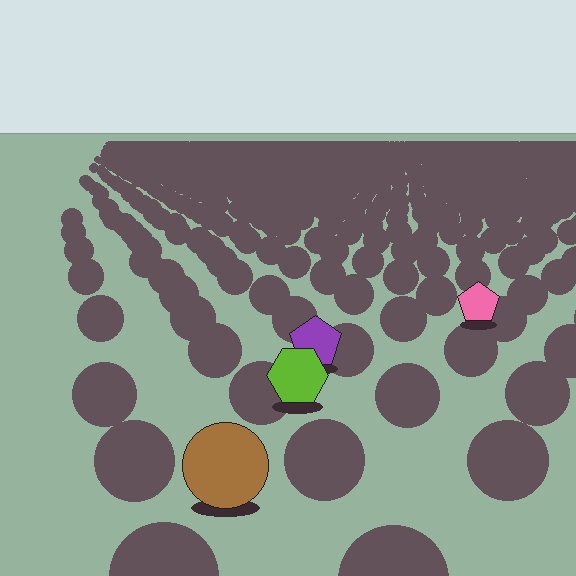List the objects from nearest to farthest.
From nearest to farthest: the brown circle, the lime hexagon, the purple pentagon, the pink pentagon.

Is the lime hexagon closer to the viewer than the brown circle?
No. The brown circle is closer — you can tell from the texture gradient: the ground texture is coarser near it.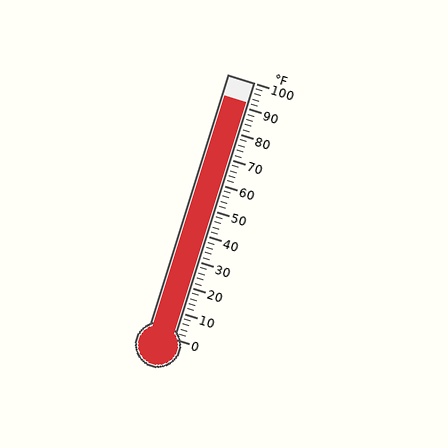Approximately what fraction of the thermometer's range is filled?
The thermometer is filled to approximately 90% of its range.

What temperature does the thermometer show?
The thermometer shows approximately 92°F.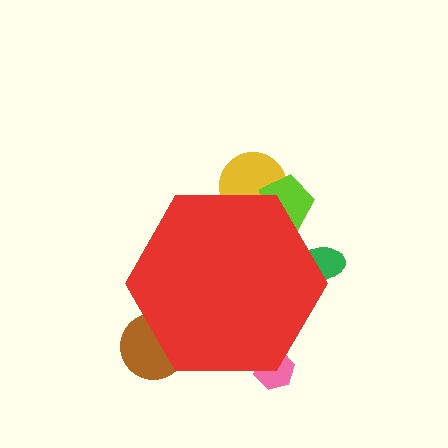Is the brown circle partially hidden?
Yes, the brown circle is partially hidden behind the red hexagon.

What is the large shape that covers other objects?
A red hexagon.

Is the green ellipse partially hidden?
Yes, the green ellipse is partially hidden behind the red hexagon.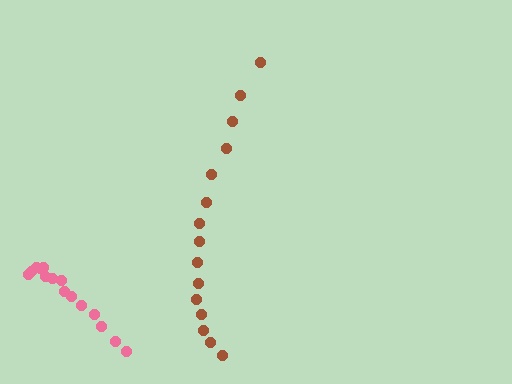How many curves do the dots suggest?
There are 2 distinct paths.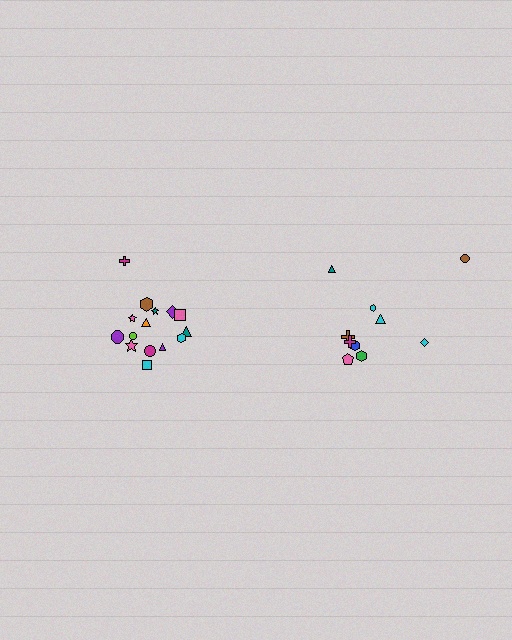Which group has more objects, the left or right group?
The left group.